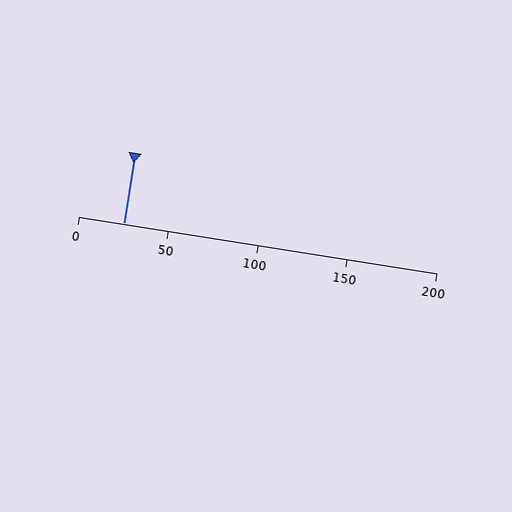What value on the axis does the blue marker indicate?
The marker indicates approximately 25.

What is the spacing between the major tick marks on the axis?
The major ticks are spaced 50 apart.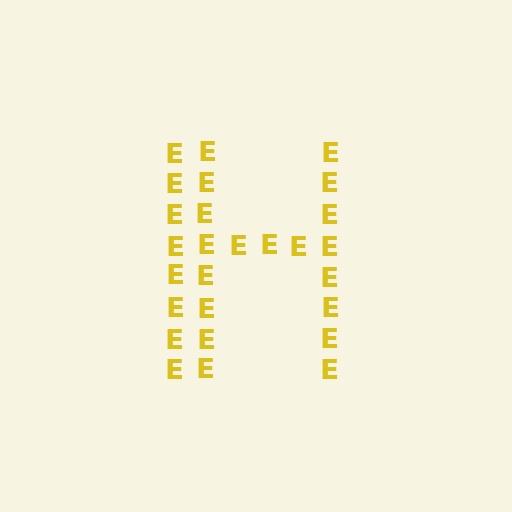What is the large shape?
The large shape is the letter H.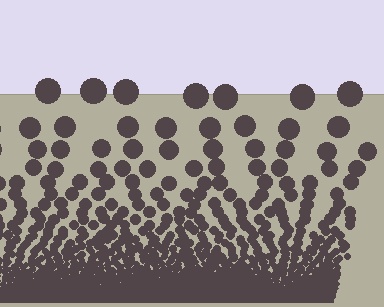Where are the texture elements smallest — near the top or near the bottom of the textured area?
Near the bottom.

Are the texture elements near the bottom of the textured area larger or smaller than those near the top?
Smaller. The gradient is inverted — elements near the bottom are smaller and denser.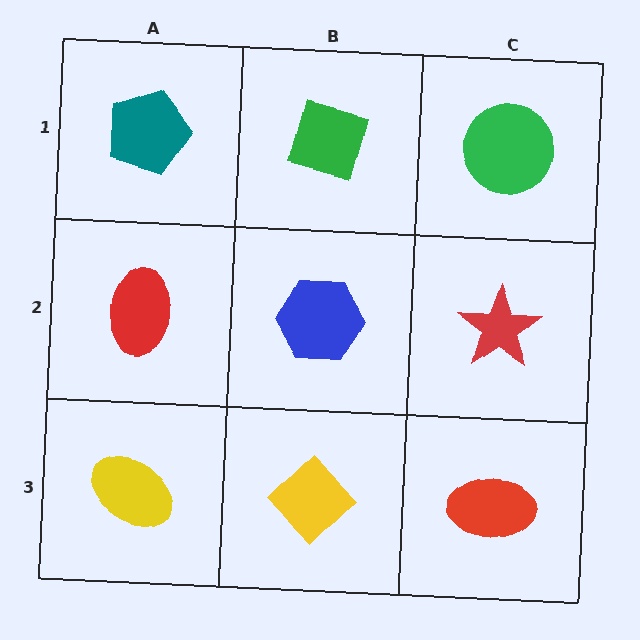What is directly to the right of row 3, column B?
A red ellipse.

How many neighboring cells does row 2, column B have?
4.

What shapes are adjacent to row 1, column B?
A blue hexagon (row 2, column B), a teal pentagon (row 1, column A), a green circle (row 1, column C).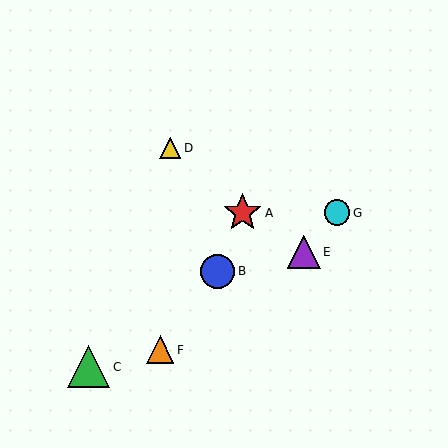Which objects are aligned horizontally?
Objects A, G are aligned horizontally.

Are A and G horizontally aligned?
Yes, both are at y≈213.